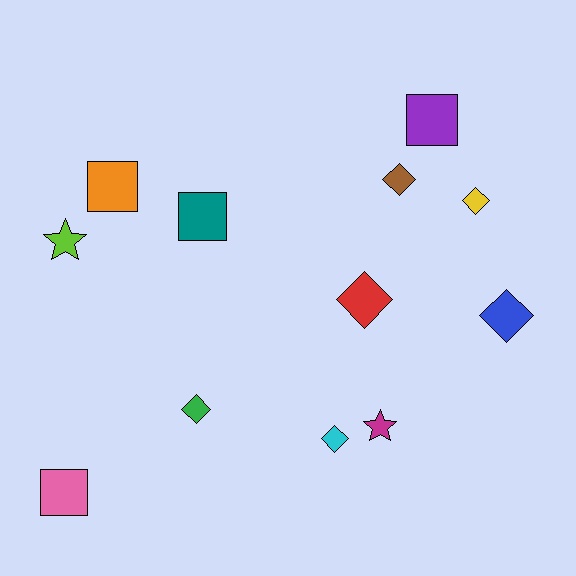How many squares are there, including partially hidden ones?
There are 4 squares.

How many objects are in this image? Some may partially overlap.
There are 12 objects.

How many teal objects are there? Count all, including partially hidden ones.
There is 1 teal object.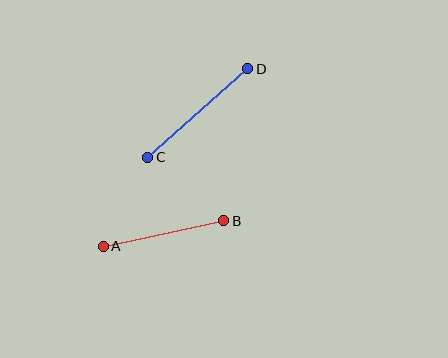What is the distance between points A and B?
The distance is approximately 123 pixels.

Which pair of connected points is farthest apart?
Points C and D are farthest apart.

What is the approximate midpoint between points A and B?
The midpoint is at approximately (163, 233) pixels.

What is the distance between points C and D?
The distance is approximately 134 pixels.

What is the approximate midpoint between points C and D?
The midpoint is at approximately (198, 113) pixels.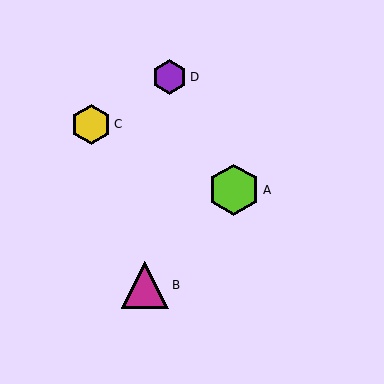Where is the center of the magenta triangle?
The center of the magenta triangle is at (145, 285).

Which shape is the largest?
The lime hexagon (labeled A) is the largest.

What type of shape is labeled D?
Shape D is a purple hexagon.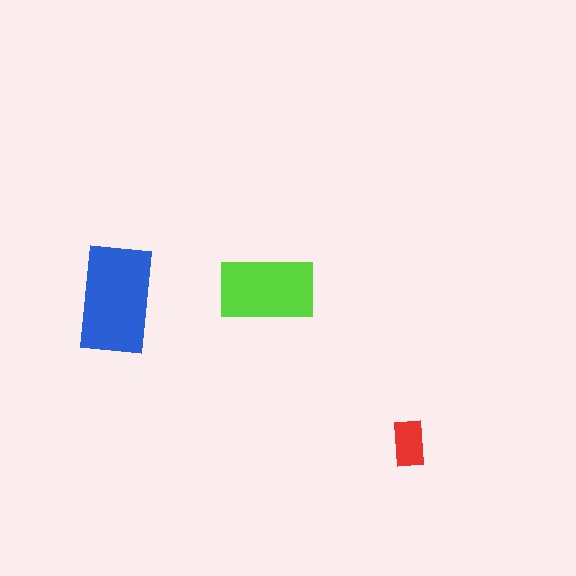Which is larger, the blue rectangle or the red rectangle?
The blue one.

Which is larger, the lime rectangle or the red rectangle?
The lime one.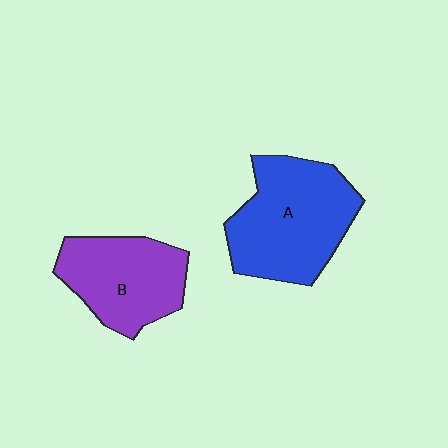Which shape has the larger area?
Shape A (blue).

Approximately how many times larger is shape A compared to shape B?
Approximately 1.3 times.